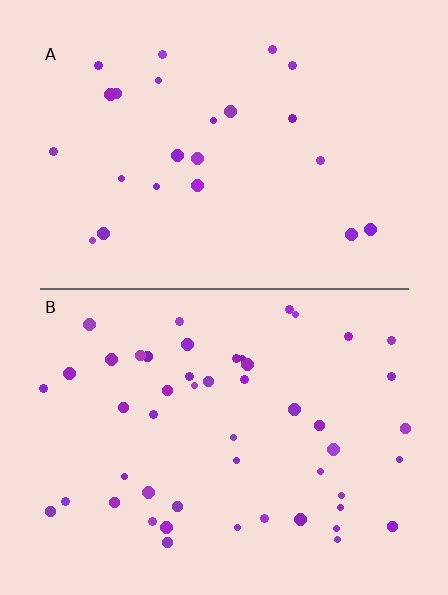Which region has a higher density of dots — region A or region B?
B (the bottom).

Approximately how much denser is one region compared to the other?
Approximately 2.1× — region B over region A.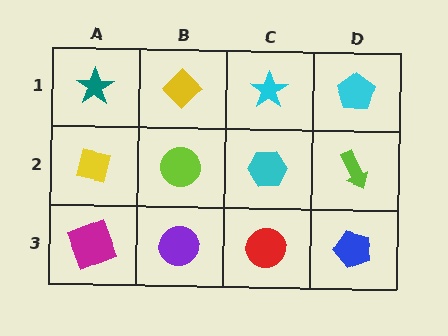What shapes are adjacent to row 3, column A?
A yellow square (row 2, column A), a purple circle (row 3, column B).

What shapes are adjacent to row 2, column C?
A cyan star (row 1, column C), a red circle (row 3, column C), a lime circle (row 2, column B), a lime arrow (row 2, column D).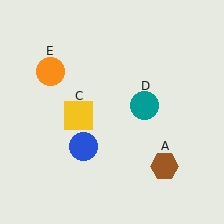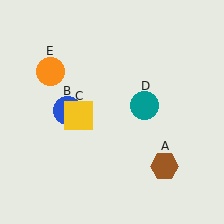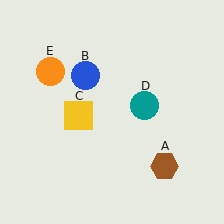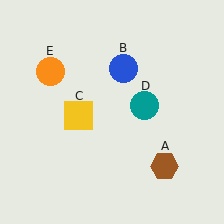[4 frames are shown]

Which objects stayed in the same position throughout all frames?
Brown hexagon (object A) and yellow square (object C) and teal circle (object D) and orange circle (object E) remained stationary.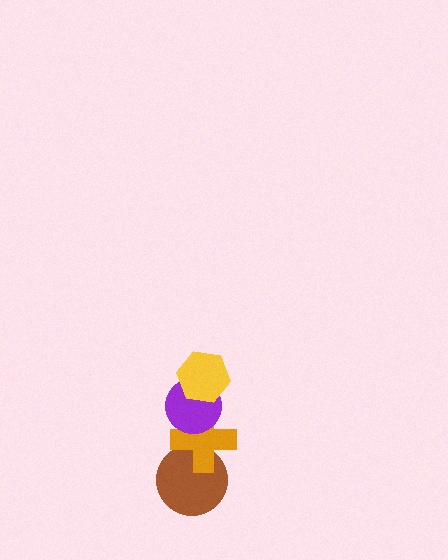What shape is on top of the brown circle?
The orange cross is on top of the brown circle.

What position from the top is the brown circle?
The brown circle is 4th from the top.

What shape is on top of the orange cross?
The purple circle is on top of the orange cross.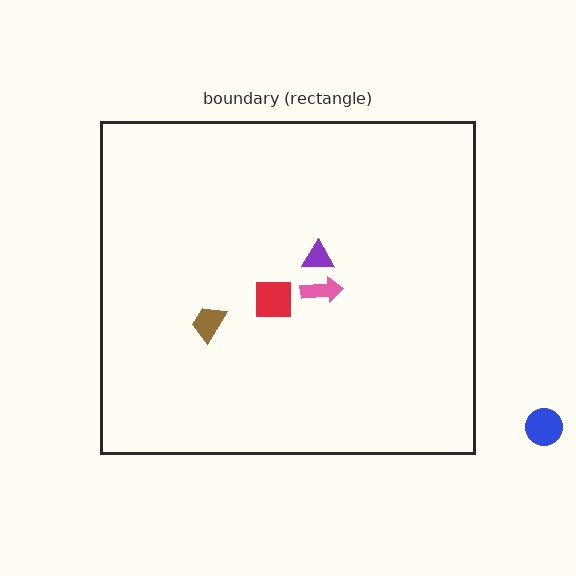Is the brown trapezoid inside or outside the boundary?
Inside.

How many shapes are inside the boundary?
4 inside, 1 outside.